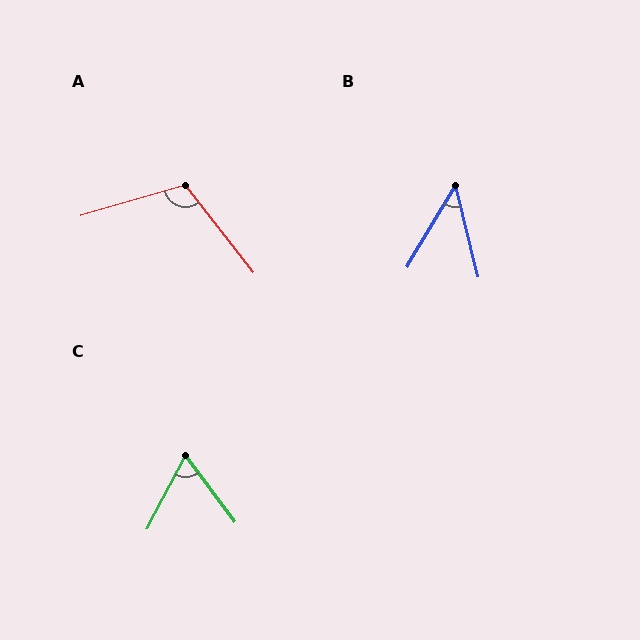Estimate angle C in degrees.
Approximately 64 degrees.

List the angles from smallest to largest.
B (45°), C (64°), A (112°).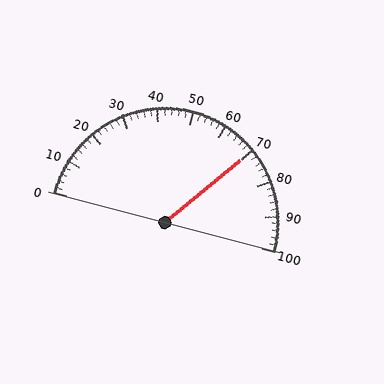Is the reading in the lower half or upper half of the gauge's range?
The reading is in the upper half of the range (0 to 100).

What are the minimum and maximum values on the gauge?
The gauge ranges from 0 to 100.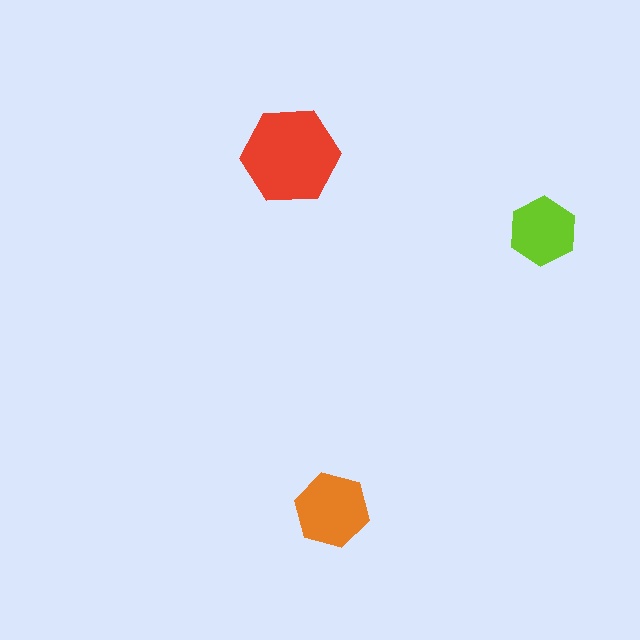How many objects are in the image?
There are 3 objects in the image.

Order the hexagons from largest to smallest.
the red one, the orange one, the lime one.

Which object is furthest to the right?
The lime hexagon is rightmost.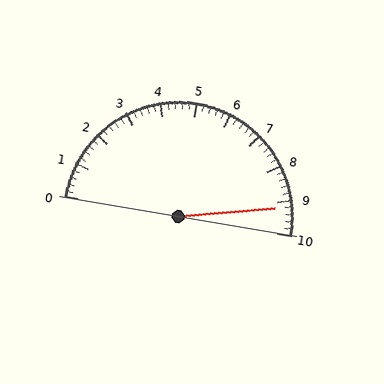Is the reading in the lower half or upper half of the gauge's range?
The reading is in the upper half of the range (0 to 10).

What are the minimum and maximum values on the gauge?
The gauge ranges from 0 to 10.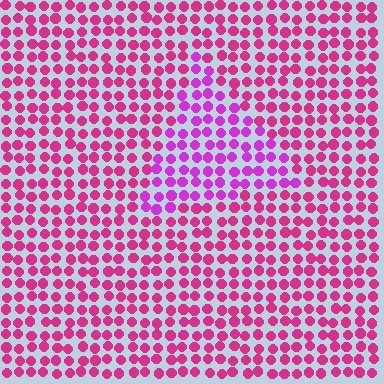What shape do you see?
I see a triangle.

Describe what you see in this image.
The image is filled with small magenta elements in a uniform arrangement. A triangle-shaped region is visible where the elements are tinted to a slightly different hue, forming a subtle color boundary.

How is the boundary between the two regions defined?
The boundary is defined purely by a slight shift in hue (about 29 degrees). Spacing, size, and orientation are identical on both sides.